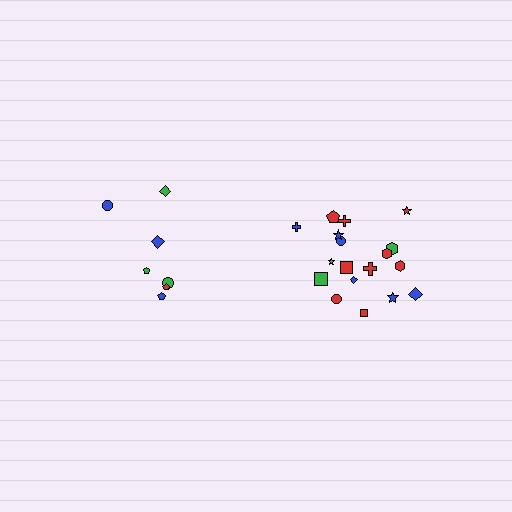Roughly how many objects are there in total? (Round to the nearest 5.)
Roughly 25 objects in total.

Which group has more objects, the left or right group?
The right group.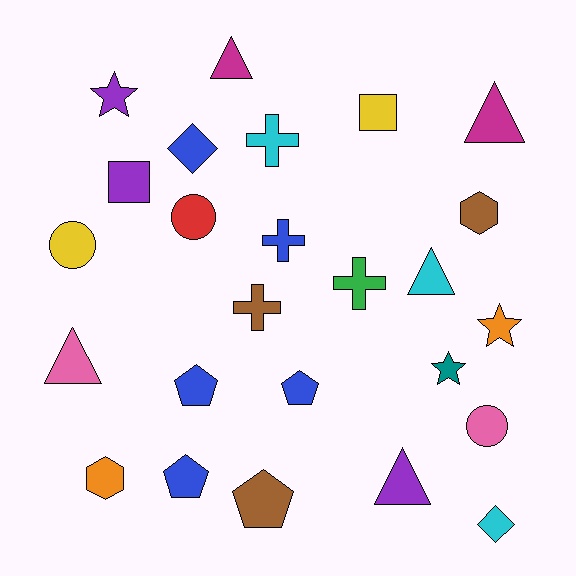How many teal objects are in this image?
There is 1 teal object.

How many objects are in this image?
There are 25 objects.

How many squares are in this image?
There are 2 squares.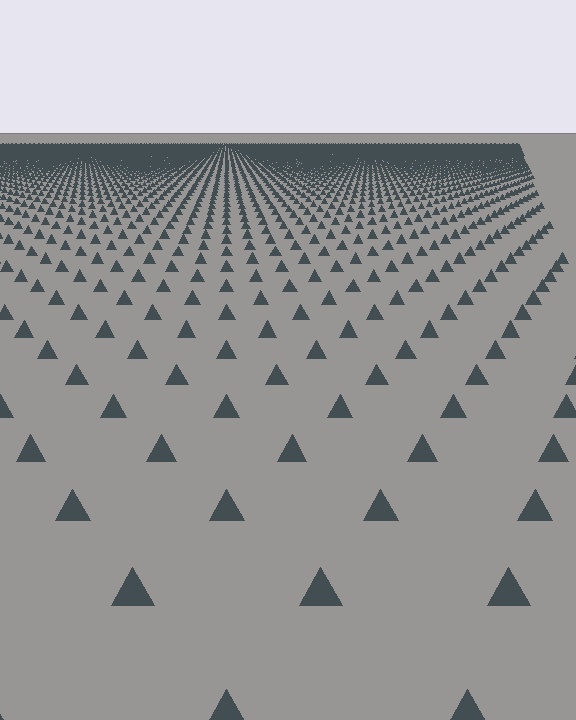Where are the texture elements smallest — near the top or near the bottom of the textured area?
Near the top.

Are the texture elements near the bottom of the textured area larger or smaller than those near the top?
Larger. Near the bottom, elements are closer to the viewer and appear at a bigger on-screen size.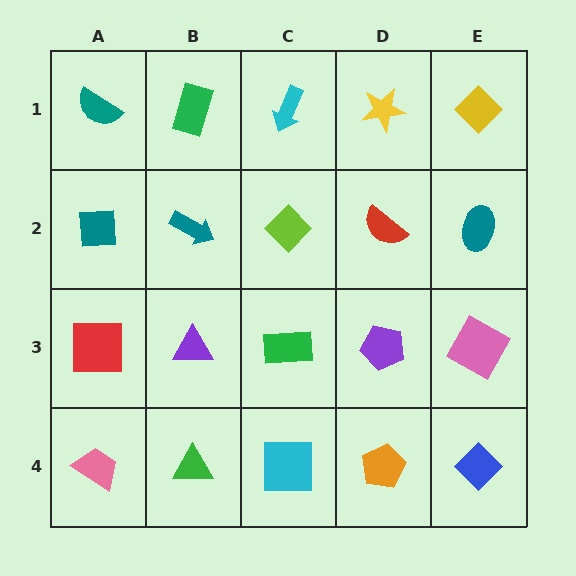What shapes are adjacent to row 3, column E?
A teal ellipse (row 2, column E), a blue diamond (row 4, column E), a purple pentagon (row 3, column D).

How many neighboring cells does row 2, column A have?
3.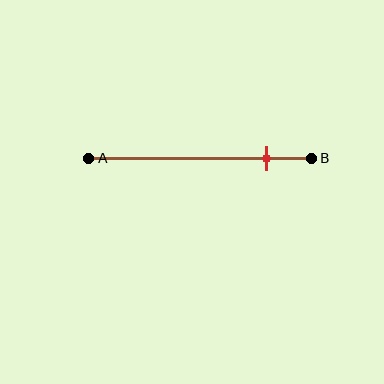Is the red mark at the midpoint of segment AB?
No, the mark is at about 80% from A, not at the 50% midpoint.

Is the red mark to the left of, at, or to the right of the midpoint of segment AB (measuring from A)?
The red mark is to the right of the midpoint of segment AB.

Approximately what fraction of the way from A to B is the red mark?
The red mark is approximately 80% of the way from A to B.